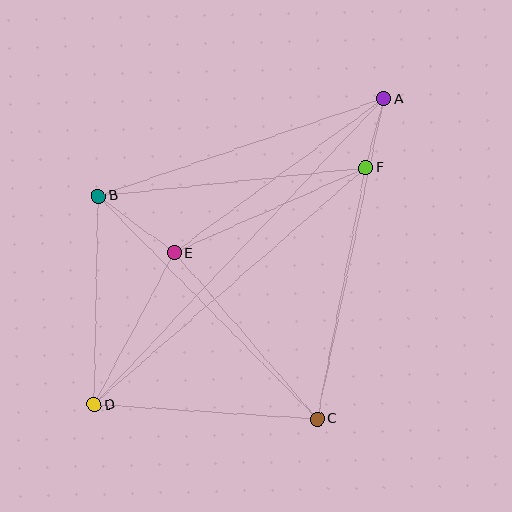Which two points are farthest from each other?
Points A and D are farthest from each other.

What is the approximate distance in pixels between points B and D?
The distance between B and D is approximately 209 pixels.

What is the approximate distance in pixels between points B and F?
The distance between B and F is approximately 269 pixels.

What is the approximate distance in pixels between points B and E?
The distance between B and E is approximately 95 pixels.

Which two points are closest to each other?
Points A and F are closest to each other.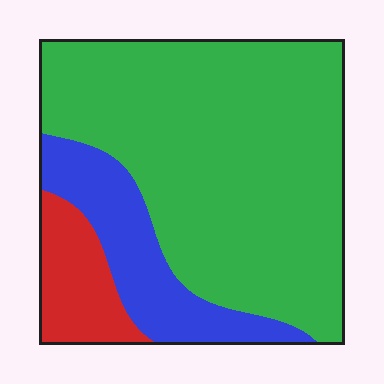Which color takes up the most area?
Green, at roughly 70%.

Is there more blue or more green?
Green.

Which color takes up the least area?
Red, at roughly 10%.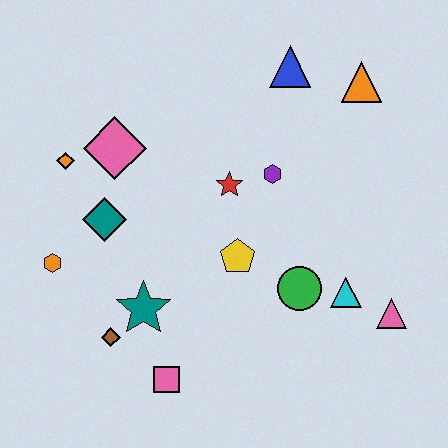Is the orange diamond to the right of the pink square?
No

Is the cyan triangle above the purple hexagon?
No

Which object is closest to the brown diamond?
The teal star is closest to the brown diamond.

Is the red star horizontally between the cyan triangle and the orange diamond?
Yes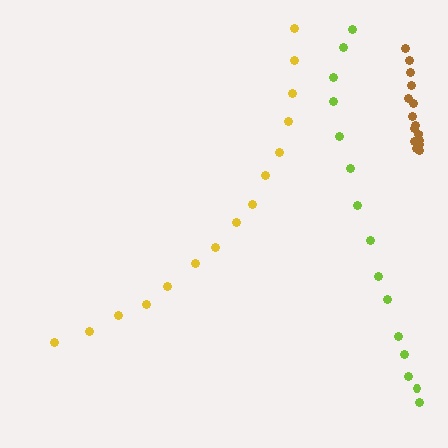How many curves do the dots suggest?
There are 3 distinct paths.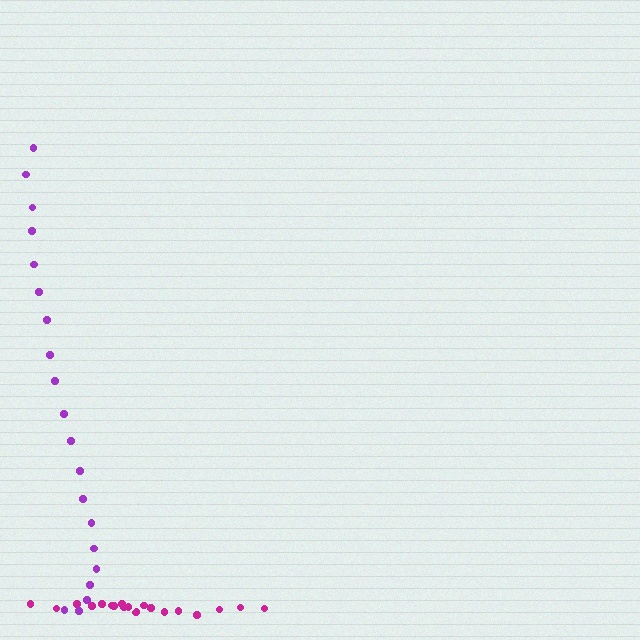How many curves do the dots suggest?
There are 2 distinct paths.